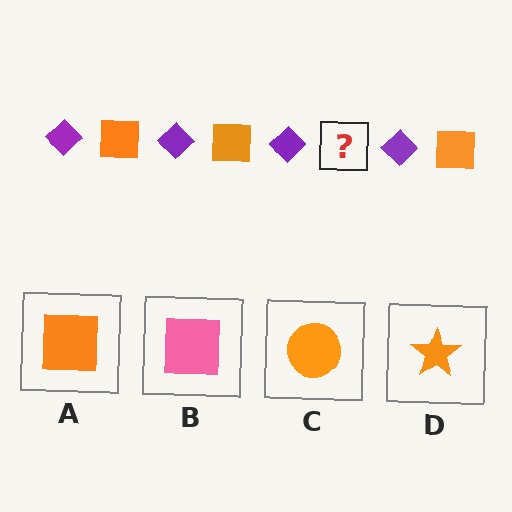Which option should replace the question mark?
Option A.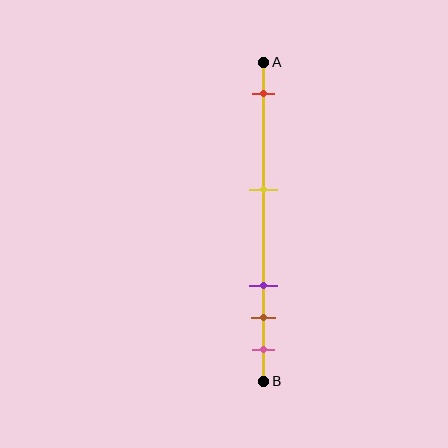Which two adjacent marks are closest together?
The brown and pink marks are the closest adjacent pair.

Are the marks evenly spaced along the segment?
No, the marks are not evenly spaced.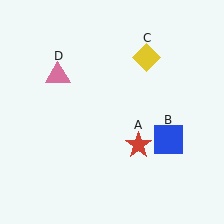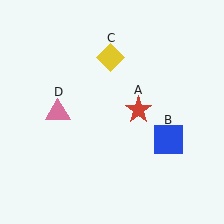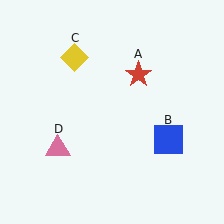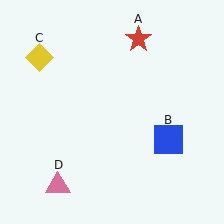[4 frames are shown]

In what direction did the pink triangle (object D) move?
The pink triangle (object D) moved down.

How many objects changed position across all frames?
3 objects changed position: red star (object A), yellow diamond (object C), pink triangle (object D).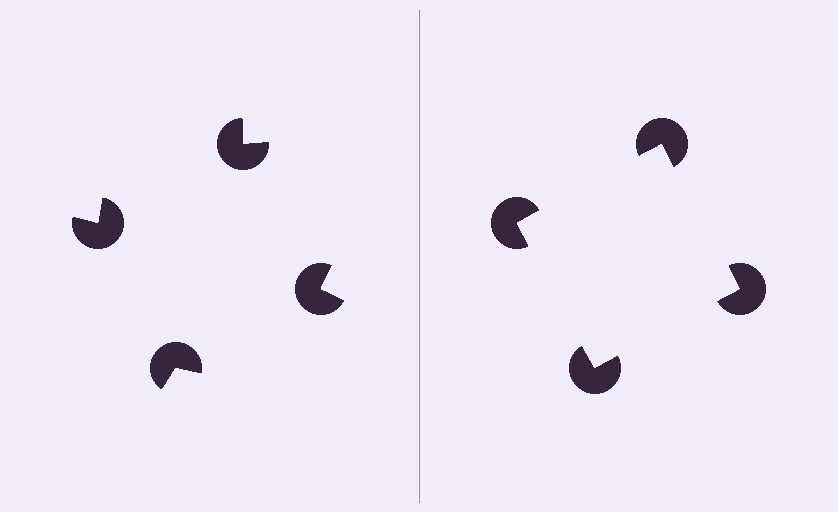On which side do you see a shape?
An illusory square appears on the right side. On the left side the wedge cuts are rotated, so no coherent shape forms.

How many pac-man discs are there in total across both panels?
8 — 4 on each side.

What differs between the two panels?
The pac-man discs are positioned identically on both sides; only the wedge orientations differ. On the right they align to a square; on the left they are misaligned.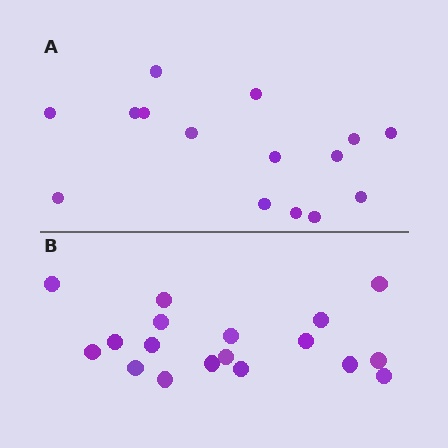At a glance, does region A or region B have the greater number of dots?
Region B (the bottom region) has more dots.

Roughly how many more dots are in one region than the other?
Region B has just a few more — roughly 2 or 3 more dots than region A.